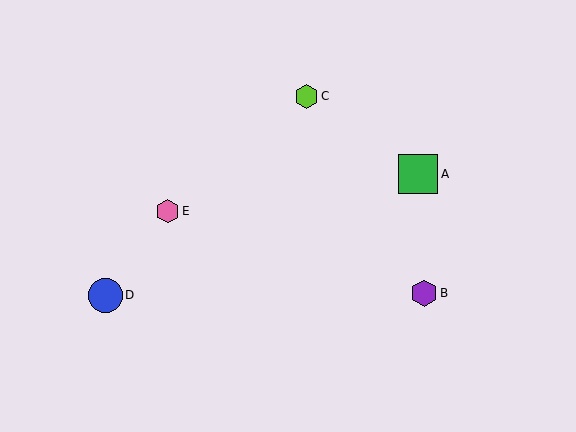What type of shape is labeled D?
Shape D is a blue circle.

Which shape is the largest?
The green square (labeled A) is the largest.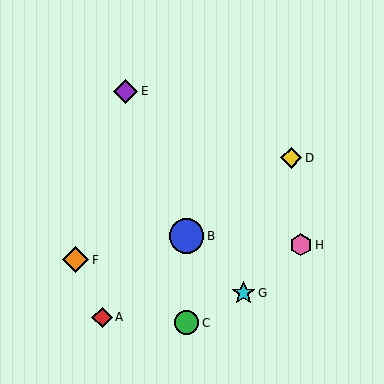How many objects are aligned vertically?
2 objects (B, C) are aligned vertically.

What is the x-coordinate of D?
Object D is at x≈291.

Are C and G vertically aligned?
No, C is at x≈186 and G is at x≈243.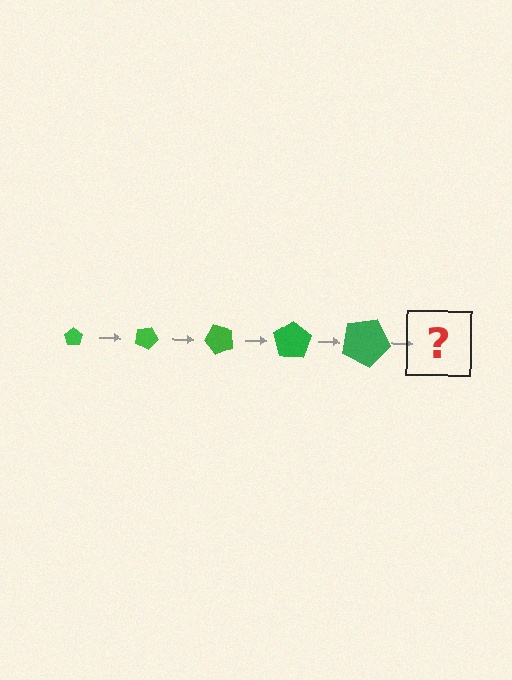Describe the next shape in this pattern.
It should be a pentagon, larger than the previous one and rotated 125 degrees from the start.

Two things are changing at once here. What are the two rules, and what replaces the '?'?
The two rules are that the pentagon grows larger each step and it rotates 25 degrees each step. The '?' should be a pentagon, larger than the previous one and rotated 125 degrees from the start.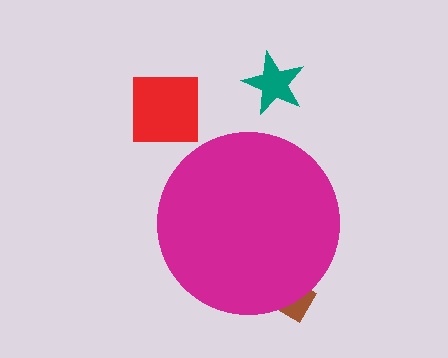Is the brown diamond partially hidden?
Yes, the brown diamond is partially hidden behind the magenta circle.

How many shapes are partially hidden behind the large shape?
1 shape is partially hidden.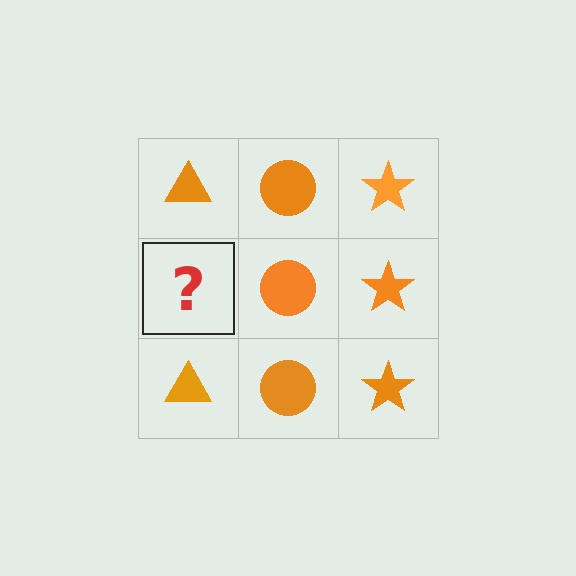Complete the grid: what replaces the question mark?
The question mark should be replaced with an orange triangle.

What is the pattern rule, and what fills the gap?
The rule is that each column has a consistent shape. The gap should be filled with an orange triangle.